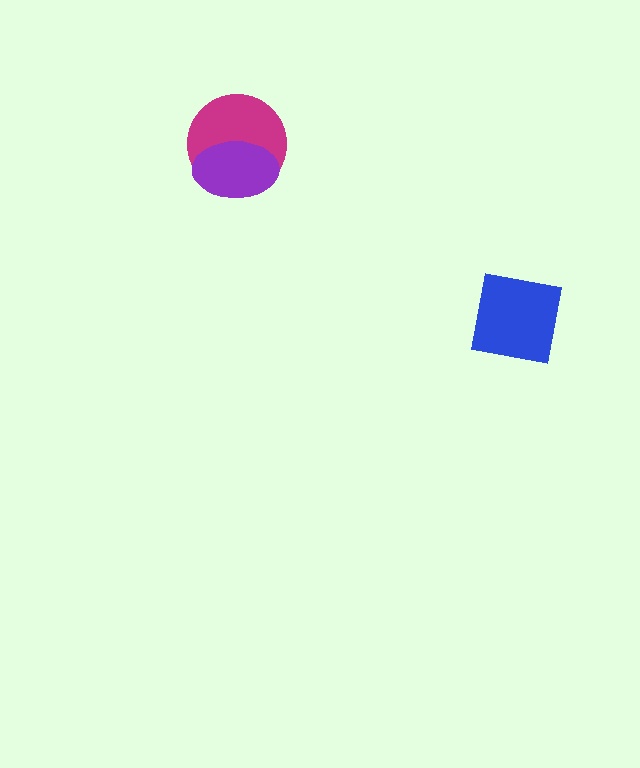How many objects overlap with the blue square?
0 objects overlap with the blue square.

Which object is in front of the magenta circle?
The purple ellipse is in front of the magenta circle.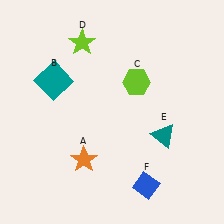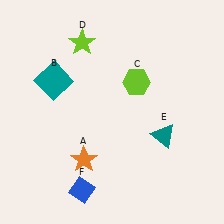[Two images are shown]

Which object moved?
The blue diamond (F) moved left.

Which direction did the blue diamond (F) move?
The blue diamond (F) moved left.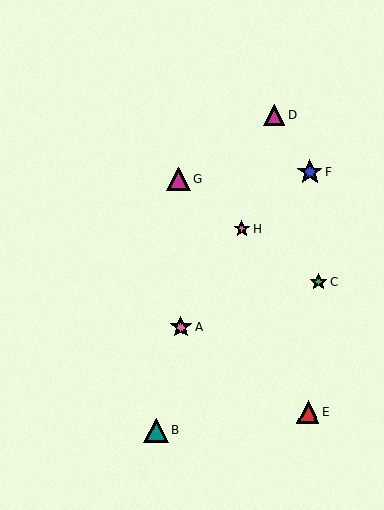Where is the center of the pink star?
The center of the pink star is at (242, 229).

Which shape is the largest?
The blue star (labeled F) is the largest.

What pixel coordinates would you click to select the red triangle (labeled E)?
Click at (308, 412) to select the red triangle E.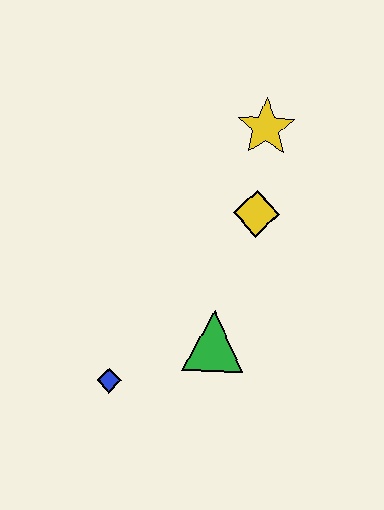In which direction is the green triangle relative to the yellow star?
The green triangle is below the yellow star.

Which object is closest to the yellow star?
The yellow diamond is closest to the yellow star.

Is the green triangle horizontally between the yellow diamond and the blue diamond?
Yes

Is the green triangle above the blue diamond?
Yes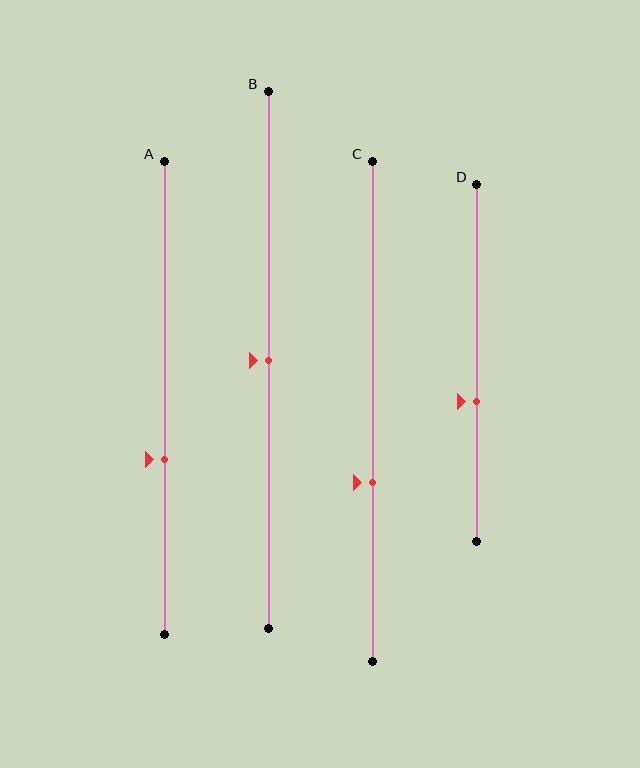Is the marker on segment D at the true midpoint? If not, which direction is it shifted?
No, the marker on segment D is shifted downward by about 11% of the segment length.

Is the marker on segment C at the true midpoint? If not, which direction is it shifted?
No, the marker on segment C is shifted downward by about 14% of the segment length.